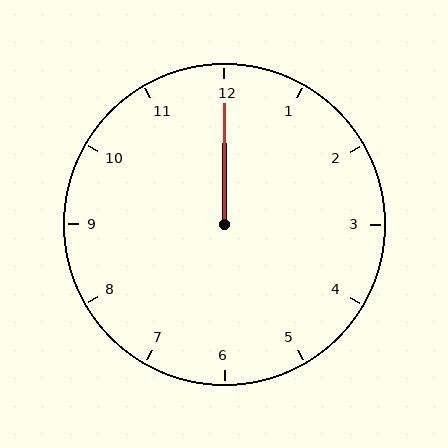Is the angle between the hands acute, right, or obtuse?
It is acute.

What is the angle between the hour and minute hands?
Approximately 0 degrees.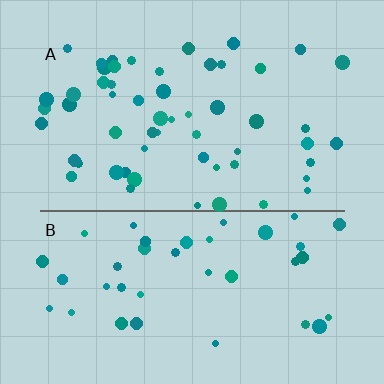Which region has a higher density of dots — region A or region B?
A (the top).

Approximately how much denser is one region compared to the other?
Approximately 1.4× — region A over region B.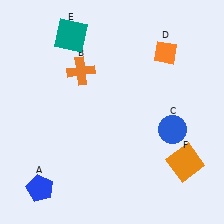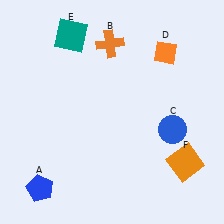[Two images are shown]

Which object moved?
The orange cross (B) moved right.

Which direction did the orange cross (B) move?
The orange cross (B) moved right.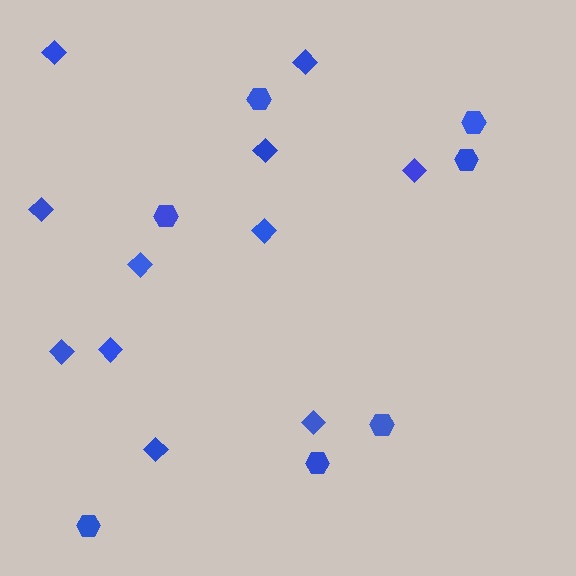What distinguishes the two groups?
There are 2 groups: one group of hexagons (7) and one group of diamonds (11).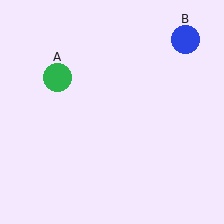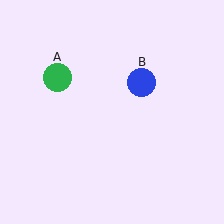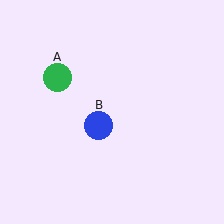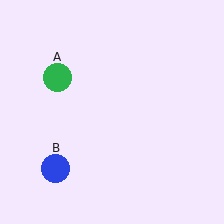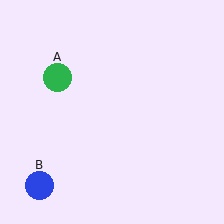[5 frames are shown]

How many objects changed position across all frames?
1 object changed position: blue circle (object B).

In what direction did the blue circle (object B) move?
The blue circle (object B) moved down and to the left.